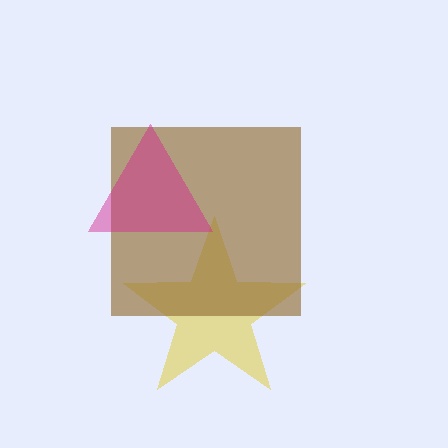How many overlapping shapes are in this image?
There are 3 overlapping shapes in the image.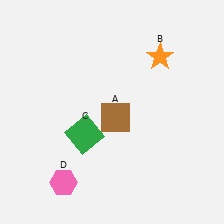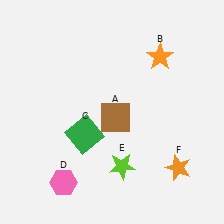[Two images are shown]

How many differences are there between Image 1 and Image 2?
There are 2 differences between the two images.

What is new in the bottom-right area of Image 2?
An orange star (F) was added in the bottom-right area of Image 2.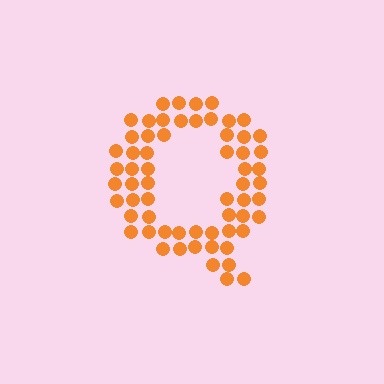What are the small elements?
The small elements are circles.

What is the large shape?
The large shape is the letter Q.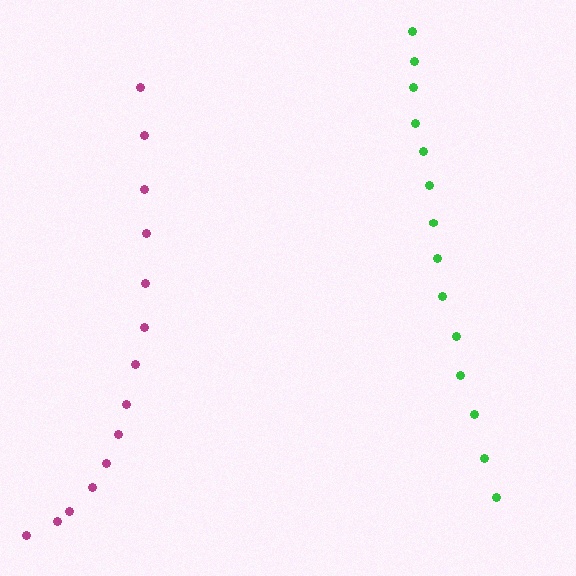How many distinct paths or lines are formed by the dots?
There are 2 distinct paths.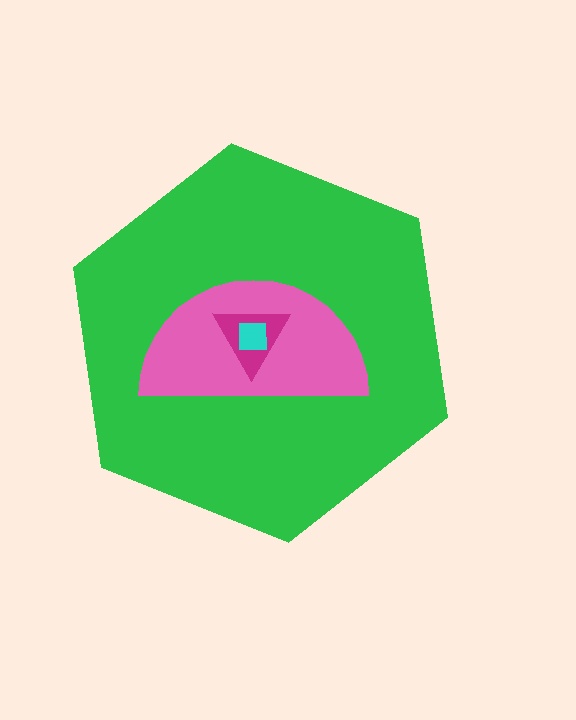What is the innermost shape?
The cyan square.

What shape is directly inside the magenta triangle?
The cyan square.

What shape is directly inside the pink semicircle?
The magenta triangle.